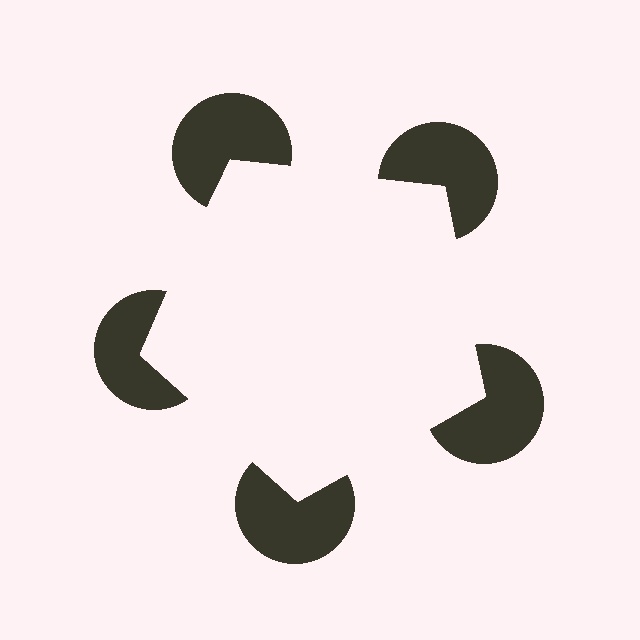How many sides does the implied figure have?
5 sides.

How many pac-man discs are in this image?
There are 5 — one at each vertex of the illusory pentagon.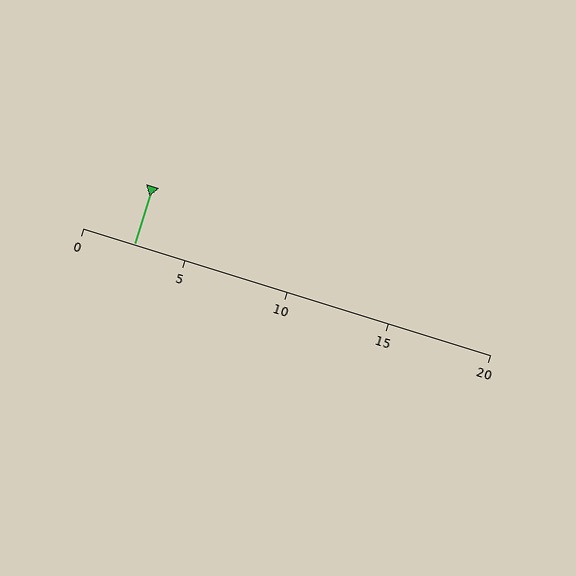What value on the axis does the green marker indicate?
The marker indicates approximately 2.5.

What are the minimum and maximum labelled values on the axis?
The axis runs from 0 to 20.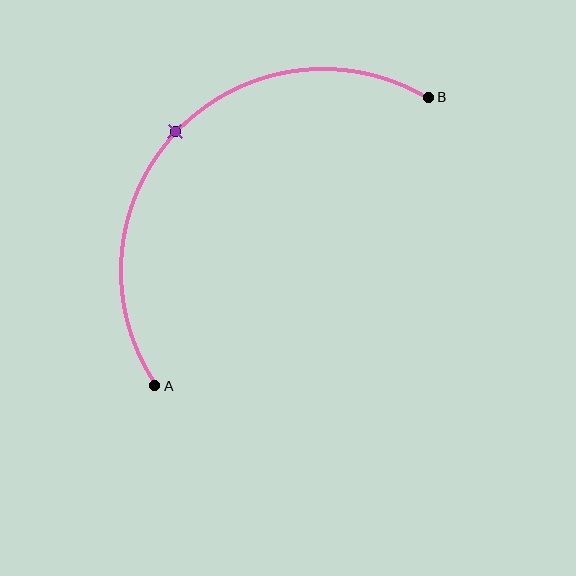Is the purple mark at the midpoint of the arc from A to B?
Yes. The purple mark lies on the arc at equal arc-length from both A and B — it is the arc midpoint.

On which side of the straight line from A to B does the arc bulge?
The arc bulges above and to the left of the straight line connecting A and B.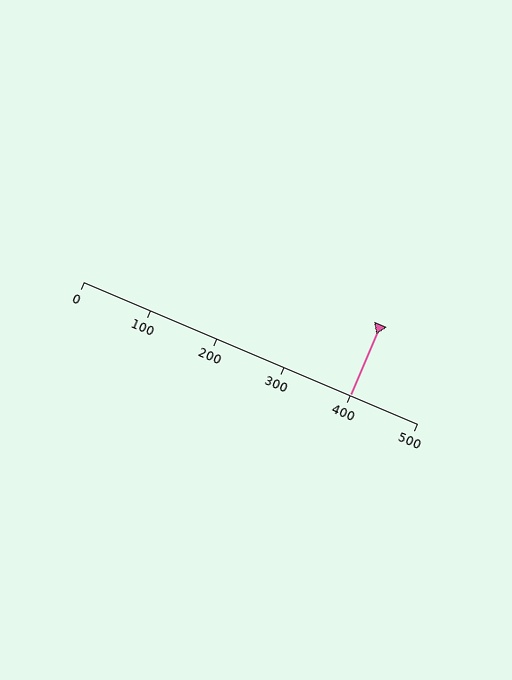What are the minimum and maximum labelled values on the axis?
The axis runs from 0 to 500.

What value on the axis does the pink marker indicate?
The marker indicates approximately 400.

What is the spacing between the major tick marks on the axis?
The major ticks are spaced 100 apart.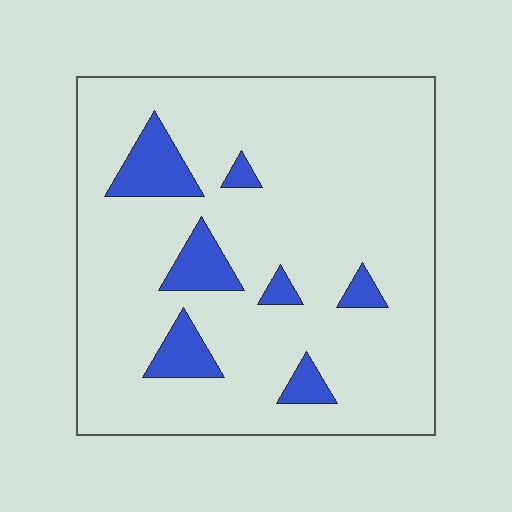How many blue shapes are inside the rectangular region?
7.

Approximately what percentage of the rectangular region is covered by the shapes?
Approximately 10%.